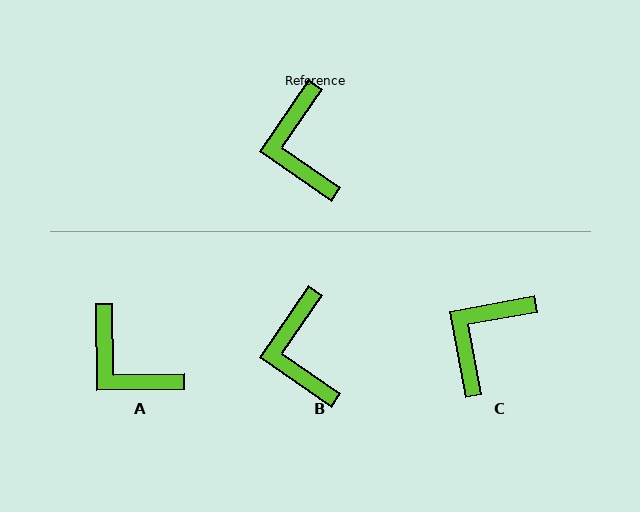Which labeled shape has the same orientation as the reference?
B.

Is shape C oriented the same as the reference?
No, it is off by about 45 degrees.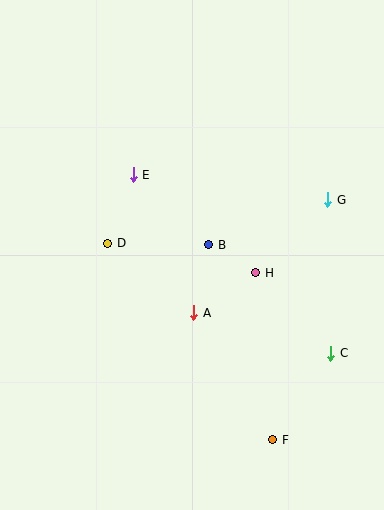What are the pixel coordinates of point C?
Point C is at (331, 353).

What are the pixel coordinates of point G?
Point G is at (328, 200).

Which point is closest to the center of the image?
Point B at (209, 245) is closest to the center.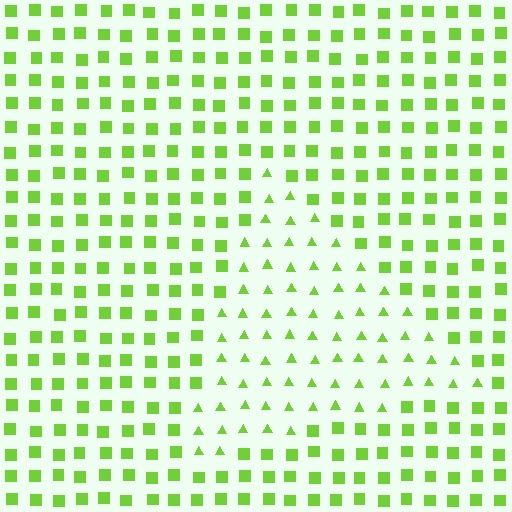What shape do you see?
I see a triangle.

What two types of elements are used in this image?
The image uses triangles inside the triangle region and squares outside it.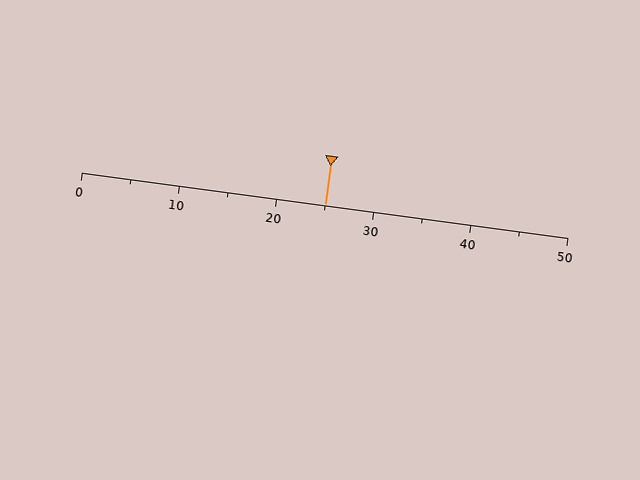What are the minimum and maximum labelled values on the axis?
The axis runs from 0 to 50.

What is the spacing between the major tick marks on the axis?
The major ticks are spaced 10 apart.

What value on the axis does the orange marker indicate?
The marker indicates approximately 25.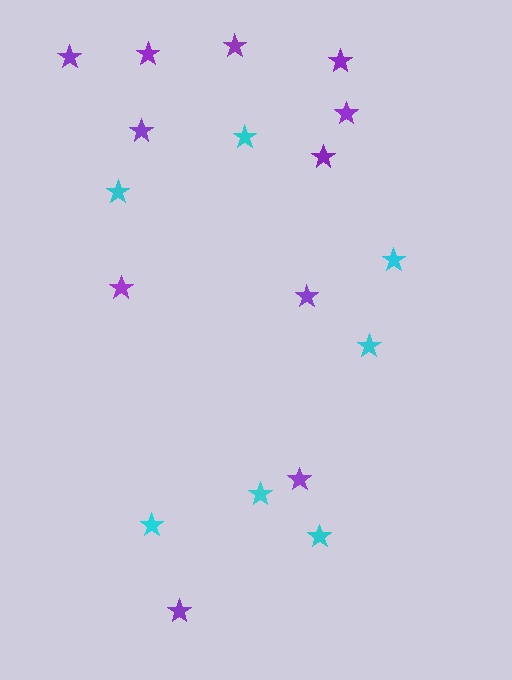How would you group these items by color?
There are 2 groups: one group of purple stars (11) and one group of cyan stars (7).